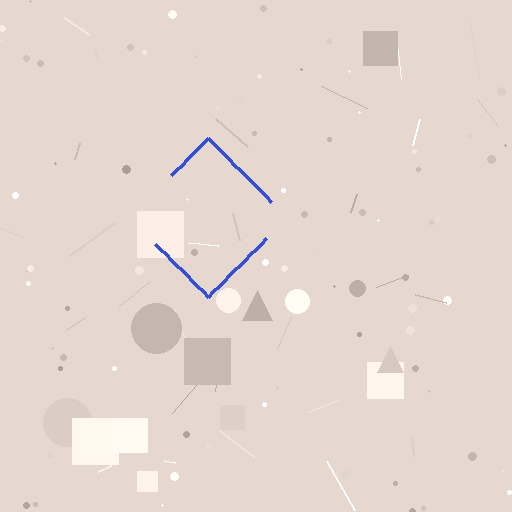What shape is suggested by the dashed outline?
The dashed outline suggests a diamond.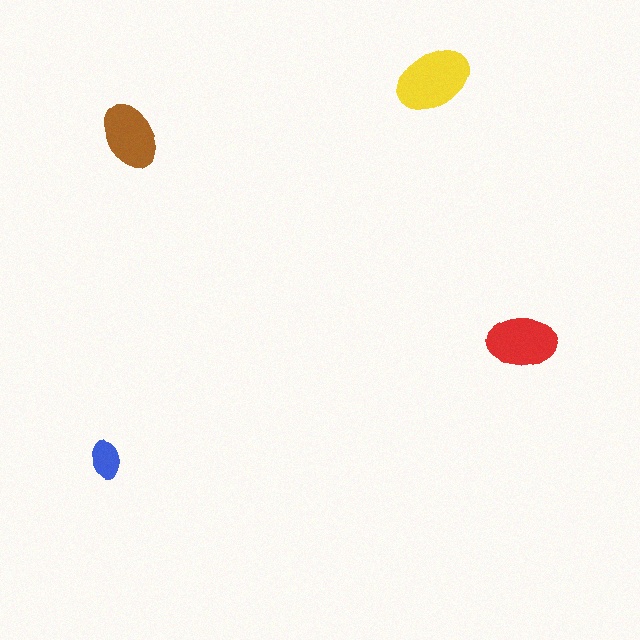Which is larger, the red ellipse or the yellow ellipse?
The yellow one.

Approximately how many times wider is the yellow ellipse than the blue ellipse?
About 2 times wider.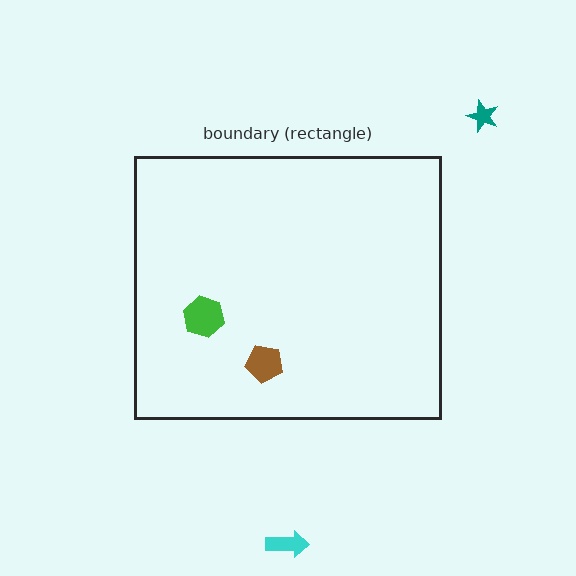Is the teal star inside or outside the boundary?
Outside.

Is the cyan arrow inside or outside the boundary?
Outside.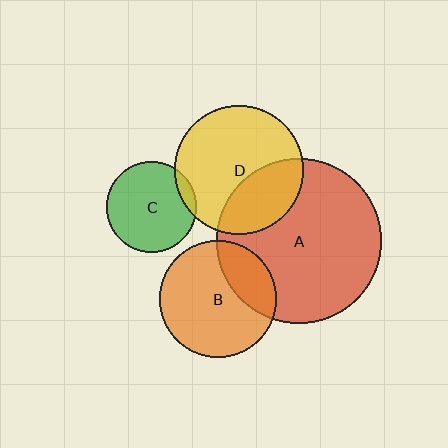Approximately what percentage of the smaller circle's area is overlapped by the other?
Approximately 30%.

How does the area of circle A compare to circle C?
Approximately 3.3 times.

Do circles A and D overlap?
Yes.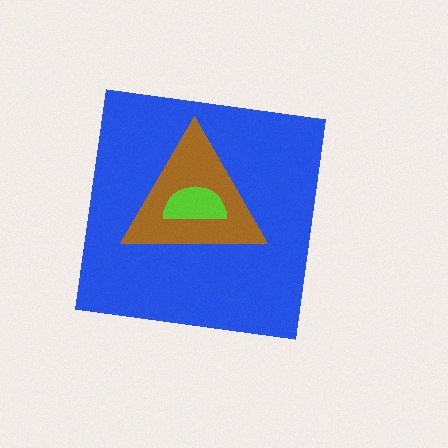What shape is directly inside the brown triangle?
The lime semicircle.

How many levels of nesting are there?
3.